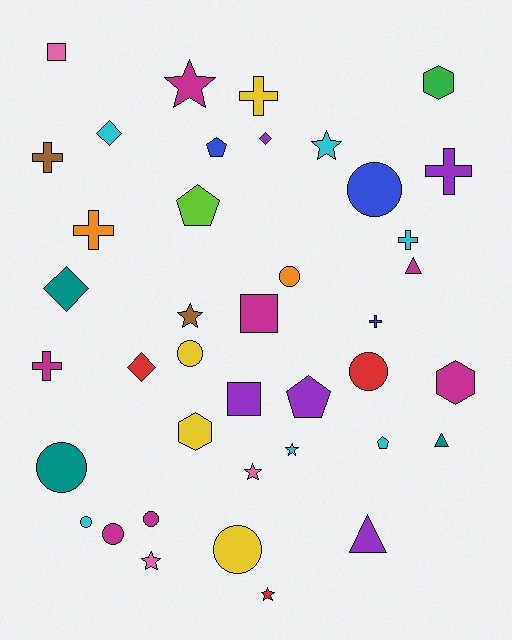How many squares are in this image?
There are 3 squares.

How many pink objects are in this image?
There are 3 pink objects.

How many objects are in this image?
There are 40 objects.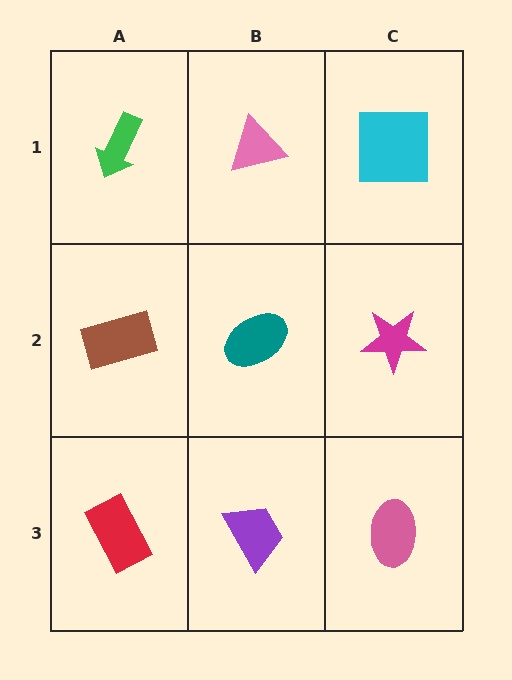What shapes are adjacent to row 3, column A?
A brown rectangle (row 2, column A), a purple trapezoid (row 3, column B).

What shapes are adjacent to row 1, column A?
A brown rectangle (row 2, column A), a pink triangle (row 1, column B).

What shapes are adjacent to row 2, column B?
A pink triangle (row 1, column B), a purple trapezoid (row 3, column B), a brown rectangle (row 2, column A), a magenta star (row 2, column C).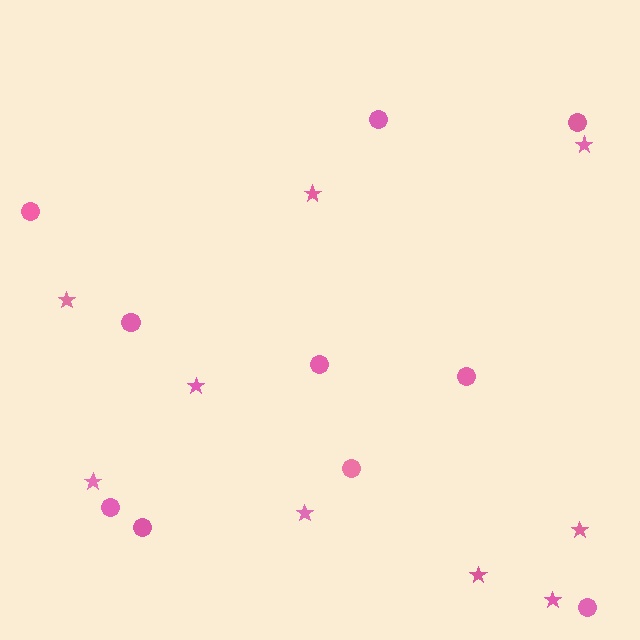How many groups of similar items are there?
There are 2 groups: one group of stars (9) and one group of circles (10).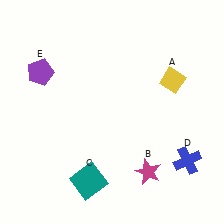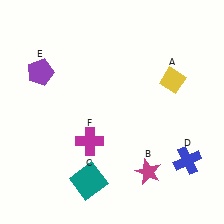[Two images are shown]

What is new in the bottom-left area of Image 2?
A magenta cross (F) was added in the bottom-left area of Image 2.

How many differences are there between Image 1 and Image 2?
There is 1 difference between the two images.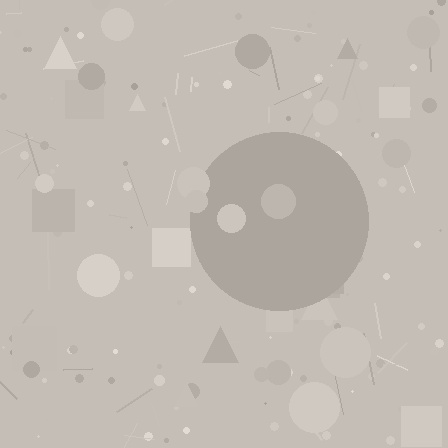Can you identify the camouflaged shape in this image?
The camouflaged shape is a circle.